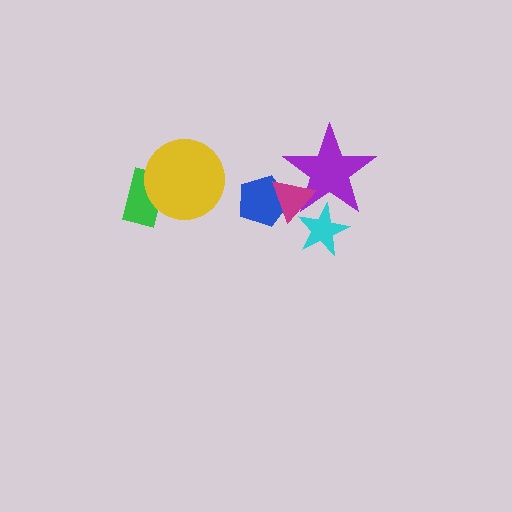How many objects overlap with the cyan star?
2 objects overlap with the cyan star.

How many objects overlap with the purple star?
2 objects overlap with the purple star.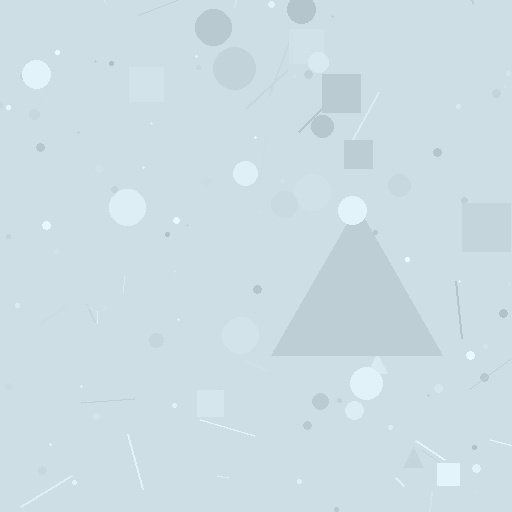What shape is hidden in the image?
A triangle is hidden in the image.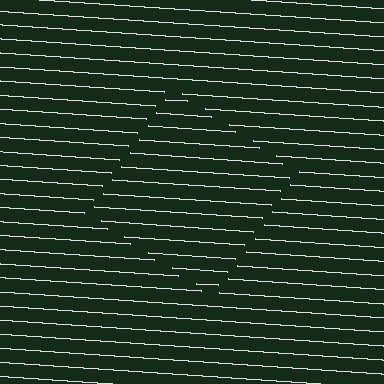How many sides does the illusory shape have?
4 sides — the line-ends trace a square.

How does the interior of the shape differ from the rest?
The interior of the shape contains the same grating, shifted by half a period — the contour is defined by the phase discontinuity where line-ends from the inner and outer gratings abut.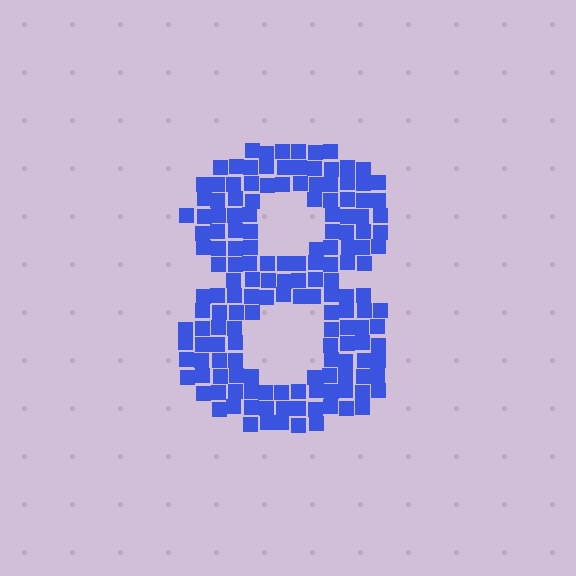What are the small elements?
The small elements are squares.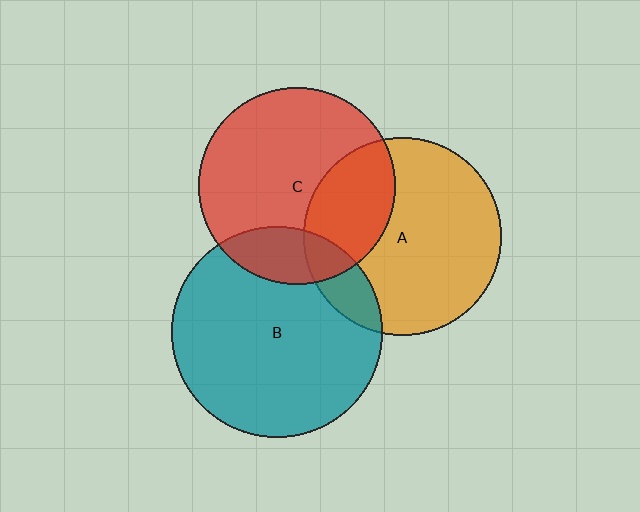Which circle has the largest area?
Circle B (teal).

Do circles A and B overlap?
Yes.